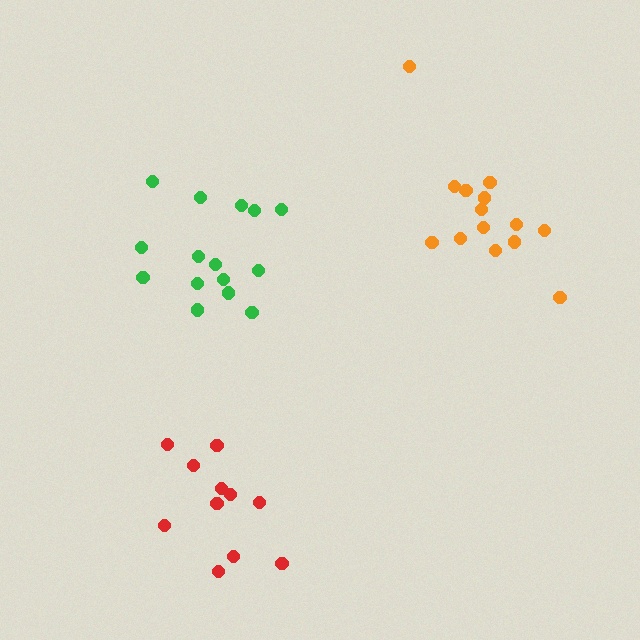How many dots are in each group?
Group 1: 14 dots, Group 2: 15 dots, Group 3: 11 dots (40 total).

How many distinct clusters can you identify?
There are 3 distinct clusters.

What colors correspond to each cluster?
The clusters are colored: orange, green, red.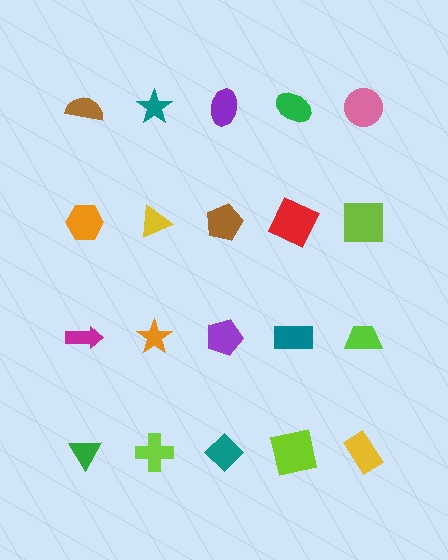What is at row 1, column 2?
A teal star.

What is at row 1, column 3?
A purple ellipse.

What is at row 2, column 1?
An orange hexagon.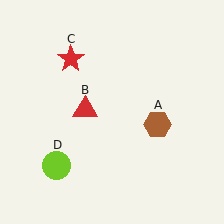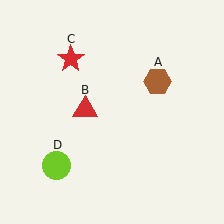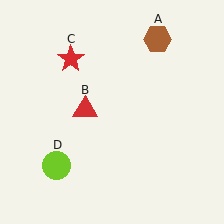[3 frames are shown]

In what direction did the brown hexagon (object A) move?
The brown hexagon (object A) moved up.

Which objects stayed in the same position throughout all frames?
Red triangle (object B) and red star (object C) and lime circle (object D) remained stationary.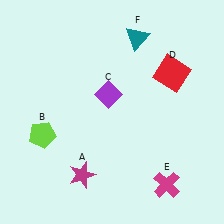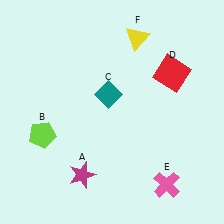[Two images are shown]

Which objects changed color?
C changed from purple to teal. E changed from magenta to pink. F changed from teal to yellow.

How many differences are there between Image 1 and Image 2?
There are 3 differences between the two images.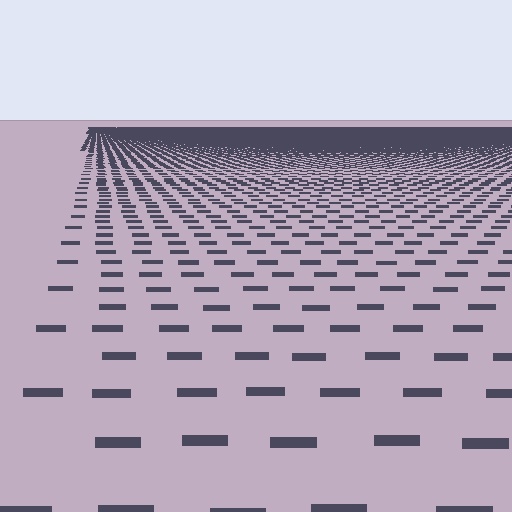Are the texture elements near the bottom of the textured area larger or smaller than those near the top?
Larger. Near the bottom, elements are closer to the viewer and appear at a bigger on-screen size.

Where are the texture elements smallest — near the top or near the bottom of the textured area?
Near the top.